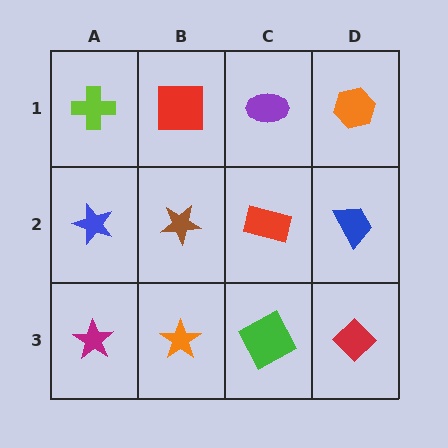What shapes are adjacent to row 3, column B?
A brown star (row 2, column B), a magenta star (row 3, column A), a green square (row 3, column C).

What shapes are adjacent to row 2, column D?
An orange hexagon (row 1, column D), a red diamond (row 3, column D), a red rectangle (row 2, column C).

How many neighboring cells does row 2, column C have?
4.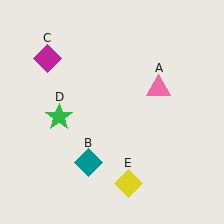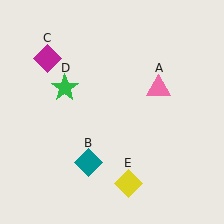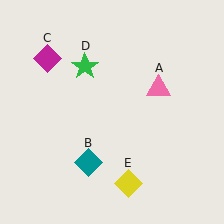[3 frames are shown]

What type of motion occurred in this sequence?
The green star (object D) rotated clockwise around the center of the scene.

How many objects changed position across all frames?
1 object changed position: green star (object D).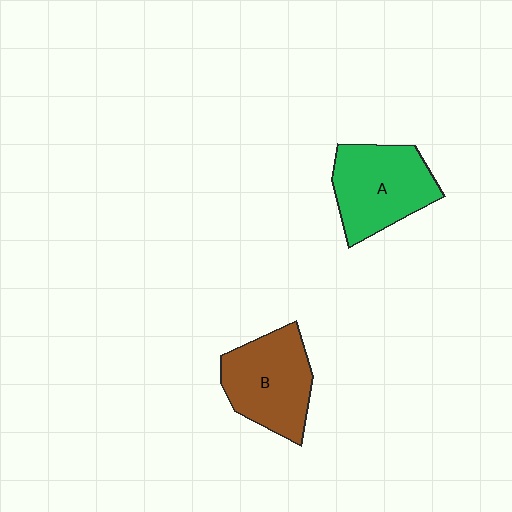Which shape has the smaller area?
Shape B (brown).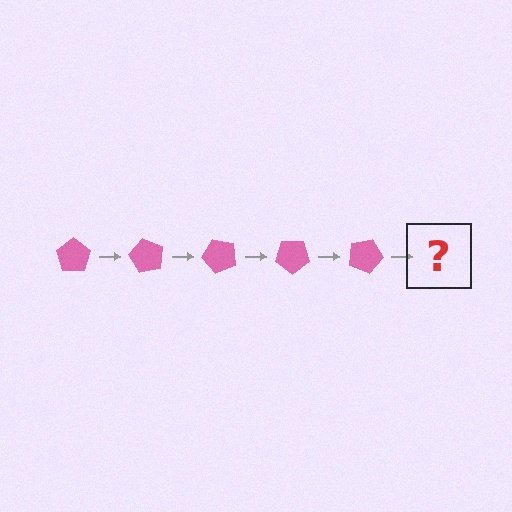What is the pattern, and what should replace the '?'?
The pattern is that the pentagon rotates 60 degrees each step. The '?' should be a pink pentagon rotated 300 degrees.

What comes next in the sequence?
The next element should be a pink pentagon rotated 300 degrees.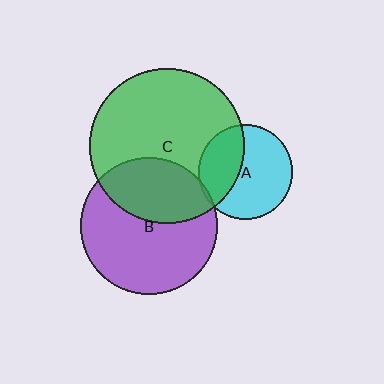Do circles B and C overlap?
Yes.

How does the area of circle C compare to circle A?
Approximately 2.7 times.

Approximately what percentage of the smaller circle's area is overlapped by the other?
Approximately 35%.